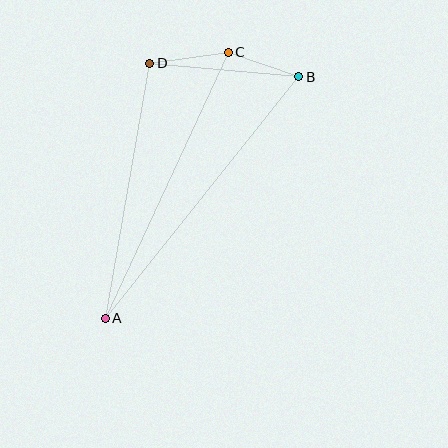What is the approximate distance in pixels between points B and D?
The distance between B and D is approximately 150 pixels.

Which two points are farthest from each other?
Points A and B are farthest from each other.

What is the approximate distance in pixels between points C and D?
The distance between C and D is approximately 79 pixels.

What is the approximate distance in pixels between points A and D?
The distance between A and D is approximately 259 pixels.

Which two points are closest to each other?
Points B and C are closest to each other.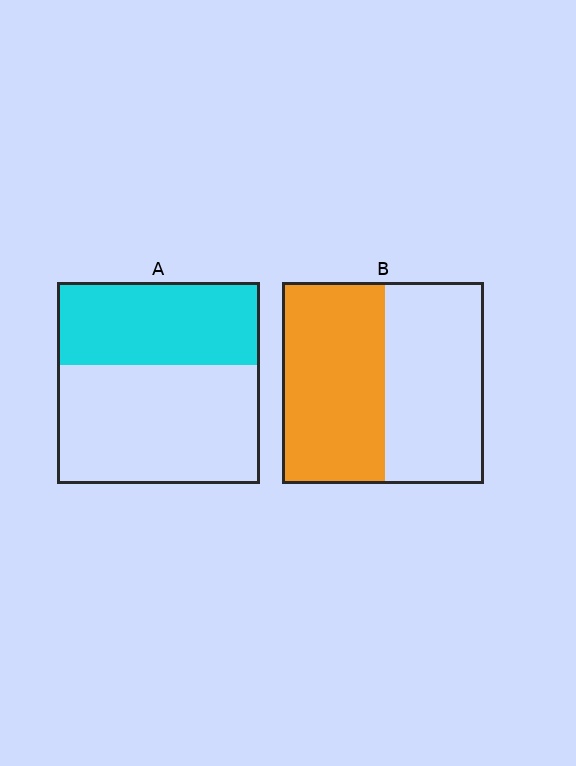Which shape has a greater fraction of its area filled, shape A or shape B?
Shape B.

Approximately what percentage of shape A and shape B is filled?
A is approximately 40% and B is approximately 50%.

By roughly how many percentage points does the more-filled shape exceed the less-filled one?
By roughly 10 percentage points (B over A).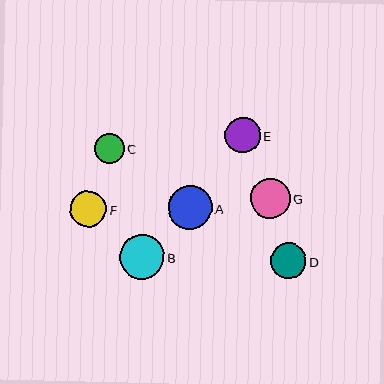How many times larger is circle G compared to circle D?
Circle G is approximately 1.1 times the size of circle D.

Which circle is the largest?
Circle B is the largest with a size of approximately 44 pixels.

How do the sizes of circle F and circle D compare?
Circle F and circle D are approximately the same size.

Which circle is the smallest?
Circle C is the smallest with a size of approximately 30 pixels.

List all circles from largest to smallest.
From largest to smallest: B, A, G, F, E, D, C.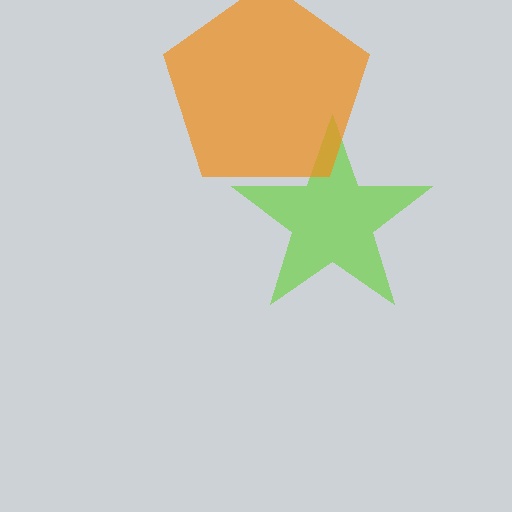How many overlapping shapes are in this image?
There are 2 overlapping shapes in the image.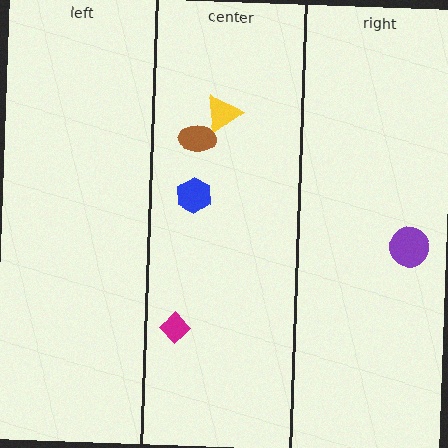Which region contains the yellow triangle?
The center region.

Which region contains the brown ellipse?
The center region.